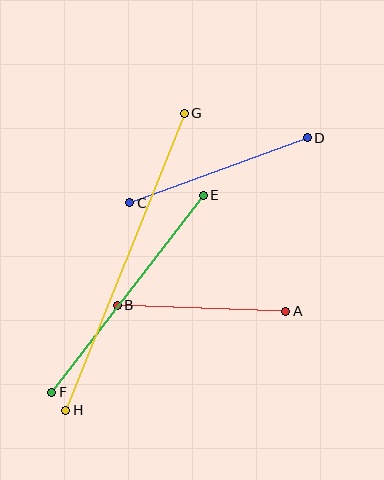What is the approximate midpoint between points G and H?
The midpoint is at approximately (125, 262) pixels.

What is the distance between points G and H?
The distance is approximately 320 pixels.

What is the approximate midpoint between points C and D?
The midpoint is at approximately (219, 170) pixels.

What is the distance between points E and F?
The distance is approximately 249 pixels.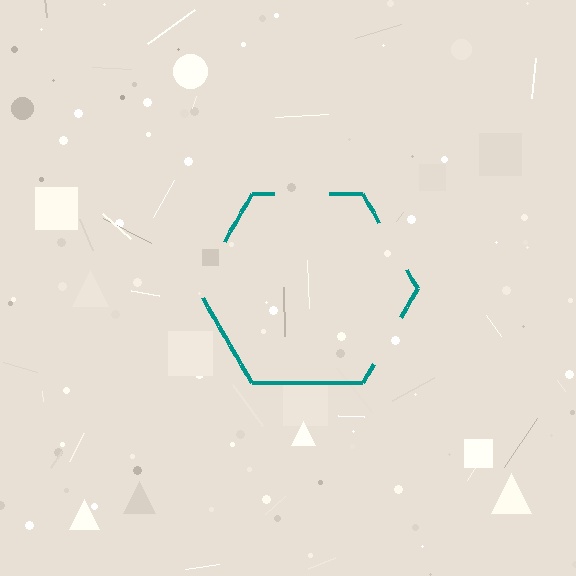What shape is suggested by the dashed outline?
The dashed outline suggests a hexagon.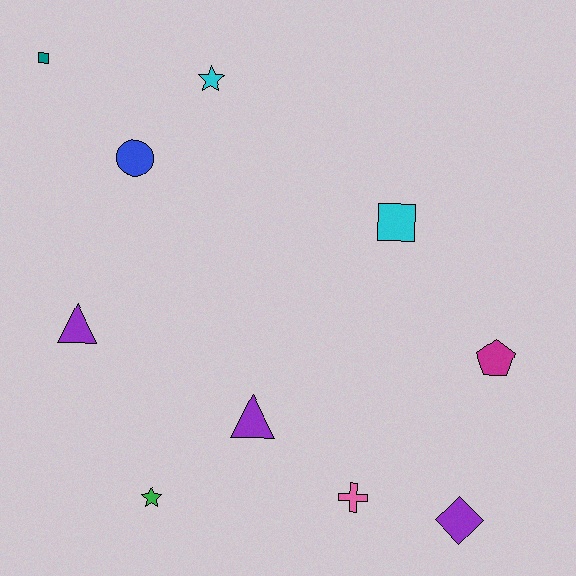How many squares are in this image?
There are 2 squares.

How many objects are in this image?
There are 10 objects.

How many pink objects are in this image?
There is 1 pink object.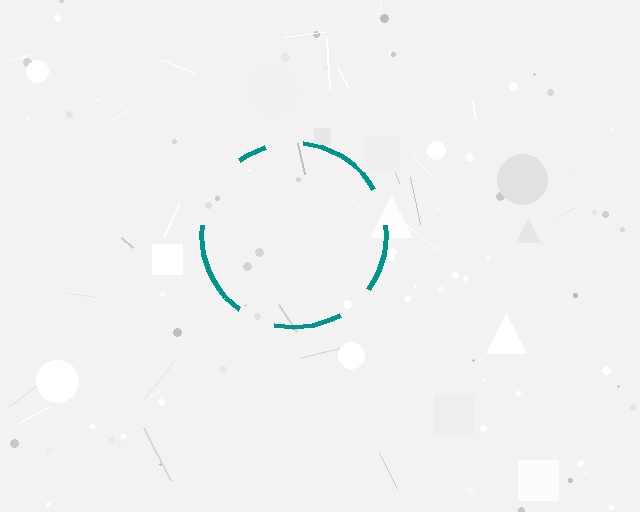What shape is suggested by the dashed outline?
The dashed outline suggests a circle.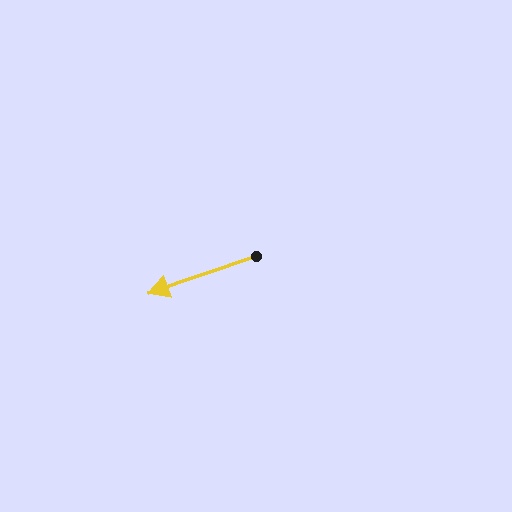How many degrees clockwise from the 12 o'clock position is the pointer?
Approximately 251 degrees.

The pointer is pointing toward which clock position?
Roughly 8 o'clock.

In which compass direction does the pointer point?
West.